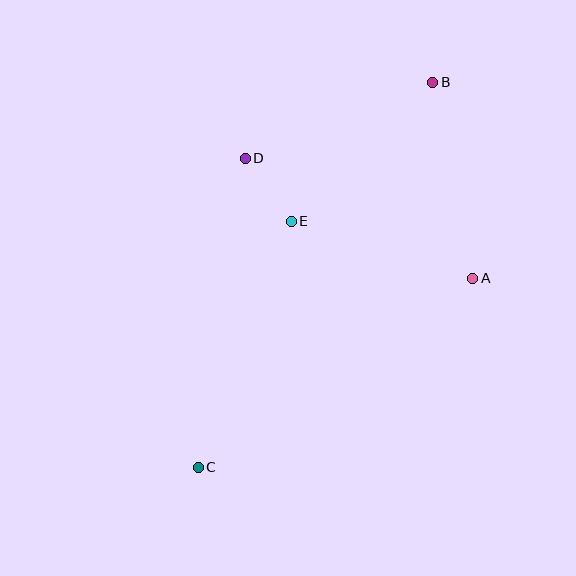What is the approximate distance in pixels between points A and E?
The distance between A and E is approximately 190 pixels.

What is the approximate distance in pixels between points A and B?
The distance between A and B is approximately 200 pixels.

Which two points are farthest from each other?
Points B and C are farthest from each other.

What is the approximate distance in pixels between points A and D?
The distance between A and D is approximately 257 pixels.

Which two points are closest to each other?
Points D and E are closest to each other.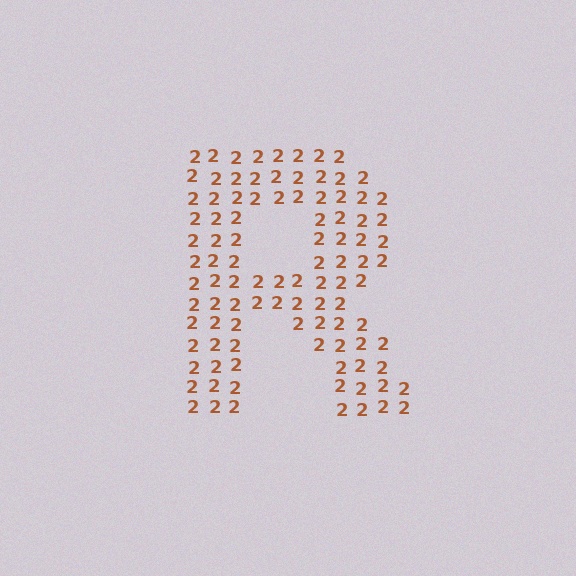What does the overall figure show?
The overall figure shows the letter R.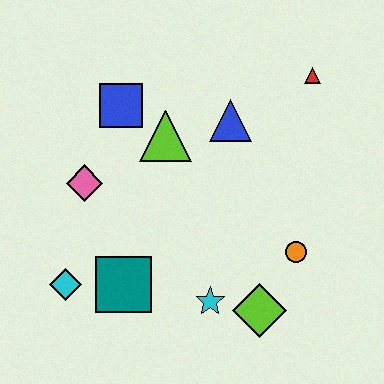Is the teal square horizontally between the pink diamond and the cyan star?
Yes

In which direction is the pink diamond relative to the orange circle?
The pink diamond is to the left of the orange circle.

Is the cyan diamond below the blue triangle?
Yes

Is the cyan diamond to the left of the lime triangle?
Yes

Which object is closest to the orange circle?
The lime diamond is closest to the orange circle.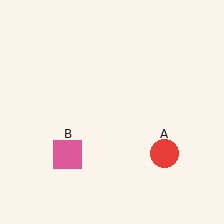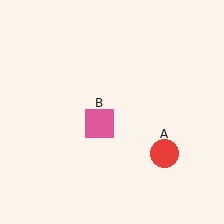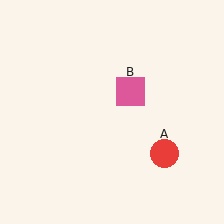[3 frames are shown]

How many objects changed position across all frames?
1 object changed position: pink square (object B).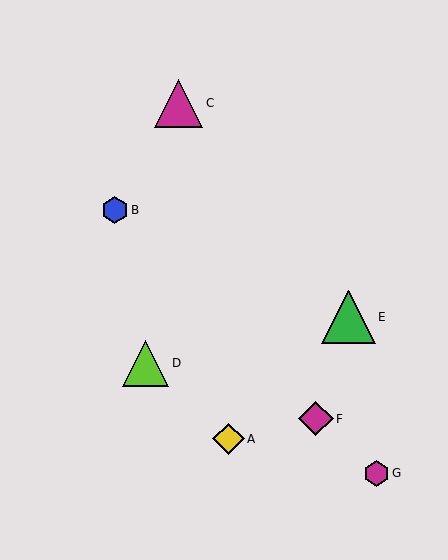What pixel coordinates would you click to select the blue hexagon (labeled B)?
Click at (115, 210) to select the blue hexagon B.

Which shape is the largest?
The green triangle (labeled E) is the largest.